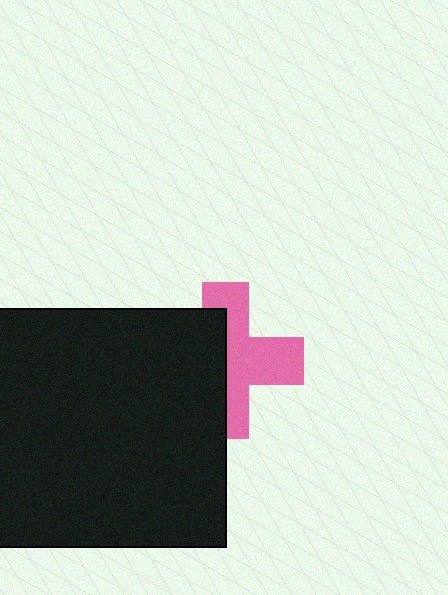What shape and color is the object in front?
The object in front is a black square.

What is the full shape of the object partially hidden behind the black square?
The partially hidden object is a pink cross.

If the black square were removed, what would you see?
You would see the complete pink cross.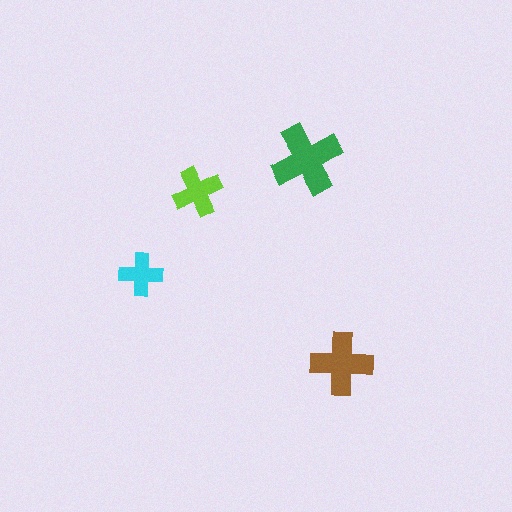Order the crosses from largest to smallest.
the green one, the brown one, the lime one, the cyan one.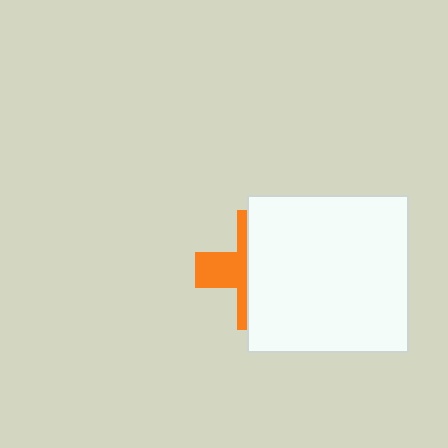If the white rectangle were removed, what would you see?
You would see the complete orange cross.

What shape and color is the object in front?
The object in front is a white rectangle.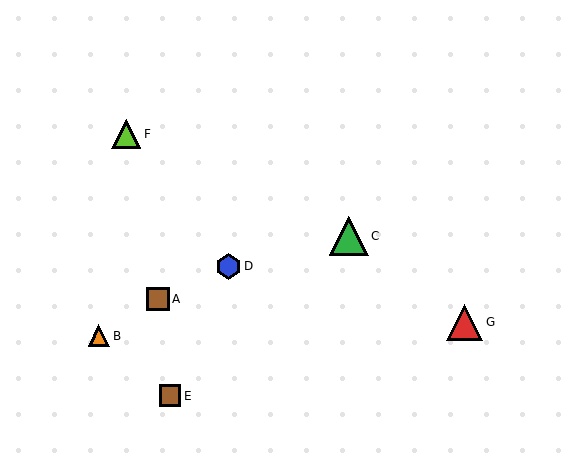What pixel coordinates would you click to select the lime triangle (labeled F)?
Click at (126, 134) to select the lime triangle F.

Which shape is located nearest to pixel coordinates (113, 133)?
The lime triangle (labeled F) at (126, 134) is nearest to that location.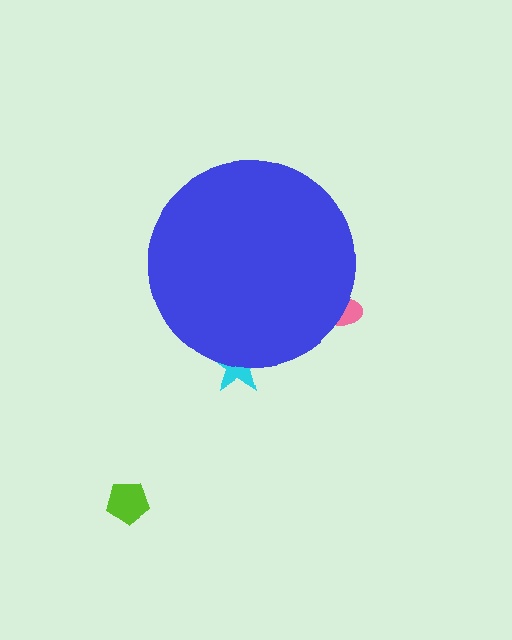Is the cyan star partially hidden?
Yes, the cyan star is partially hidden behind the blue circle.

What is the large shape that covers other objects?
A blue circle.